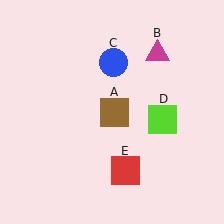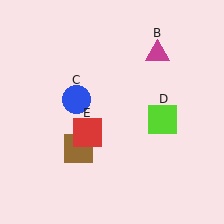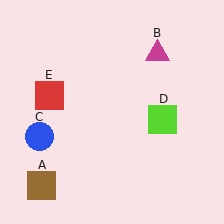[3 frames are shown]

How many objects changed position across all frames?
3 objects changed position: brown square (object A), blue circle (object C), red square (object E).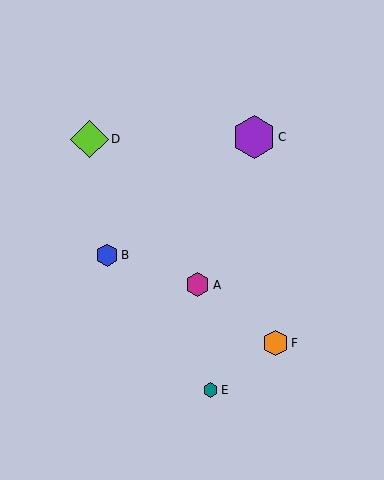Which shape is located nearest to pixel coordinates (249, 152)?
The purple hexagon (labeled C) at (254, 137) is nearest to that location.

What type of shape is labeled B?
Shape B is a blue hexagon.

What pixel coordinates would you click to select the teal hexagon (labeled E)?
Click at (211, 390) to select the teal hexagon E.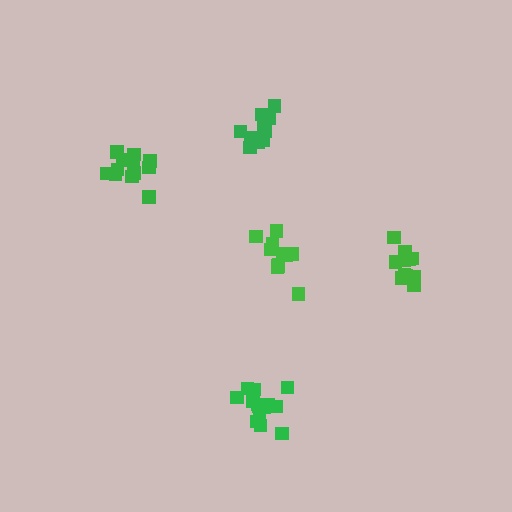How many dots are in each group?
Group 1: 13 dots, Group 2: 11 dots, Group 3: 14 dots, Group 4: 11 dots, Group 5: 10 dots (59 total).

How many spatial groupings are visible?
There are 5 spatial groupings.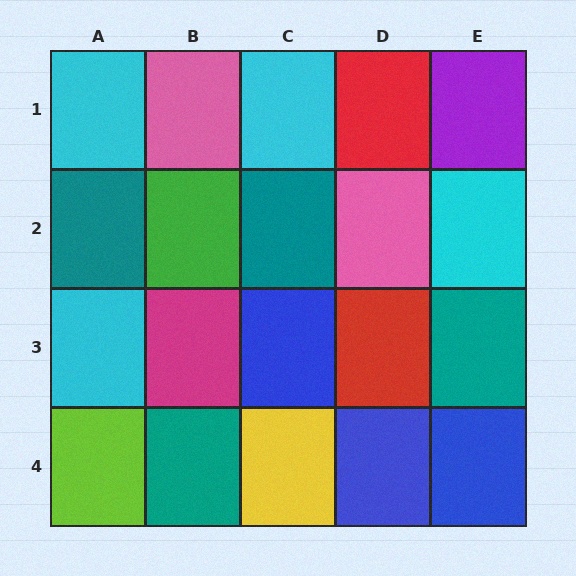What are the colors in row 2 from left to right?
Teal, green, teal, pink, cyan.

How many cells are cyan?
4 cells are cyan.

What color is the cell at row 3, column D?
Red.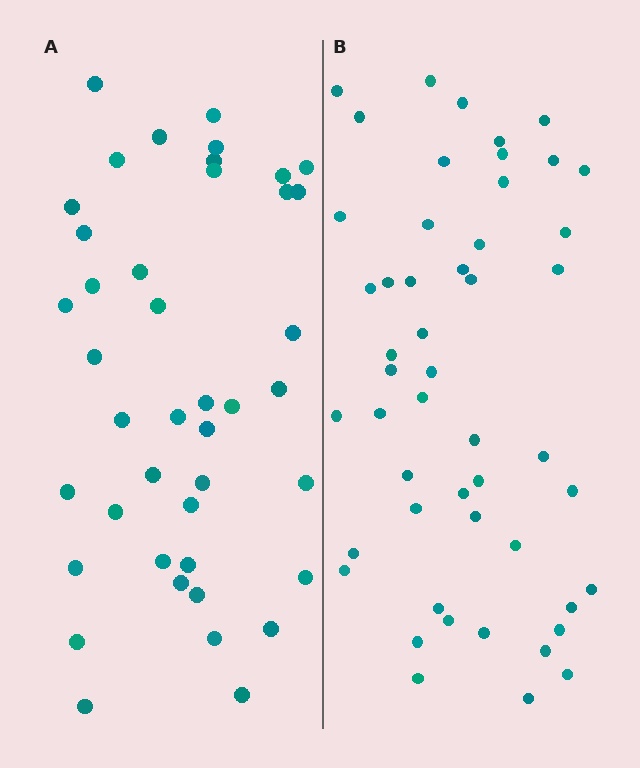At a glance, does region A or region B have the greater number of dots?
Region B (the right region) has more dots.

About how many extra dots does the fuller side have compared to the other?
Region B has roughly 8 or so more dots than region A.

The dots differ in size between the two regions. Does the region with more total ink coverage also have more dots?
No. Region A has more total ink coverage because its dots are larger, but region B actually contains more individual dots. Total area can be misleading — the number of items is what matters here.